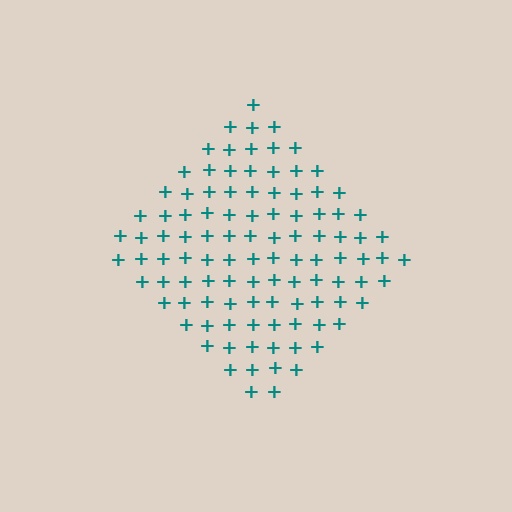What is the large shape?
The large shape is a diamond.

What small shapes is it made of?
It is made of small plus signs.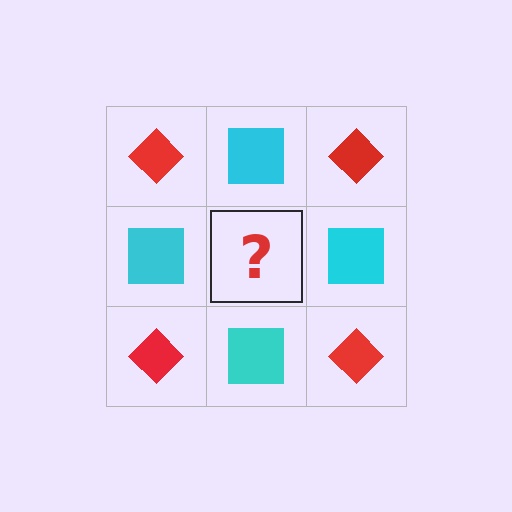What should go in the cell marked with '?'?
The missing cell should contain a red diamond.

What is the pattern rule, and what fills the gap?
The rule is that it alternates red diamond and cyan square in a checkerboard pattern. The gap should be filled with a red diamond.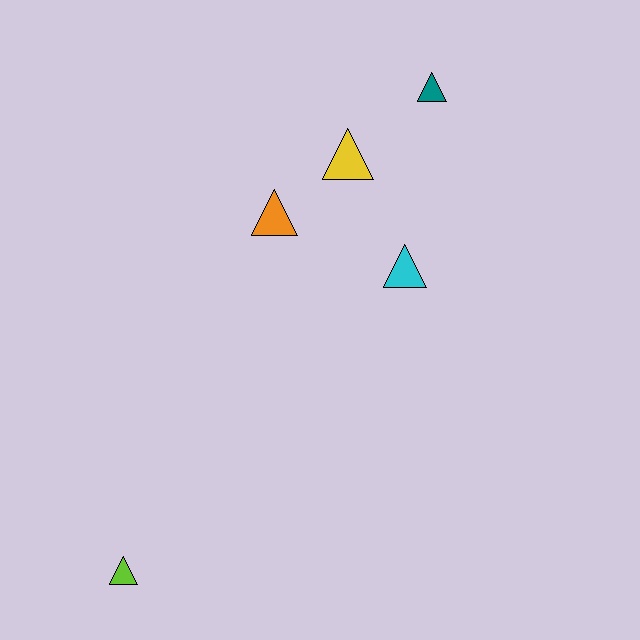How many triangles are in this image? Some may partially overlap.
There are 5 triangles.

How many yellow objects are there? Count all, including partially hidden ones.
There is 1 yellow object.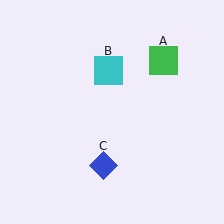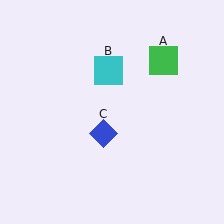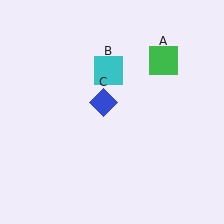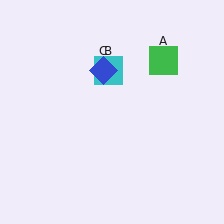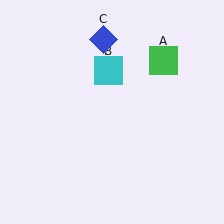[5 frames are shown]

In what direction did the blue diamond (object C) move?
The blue diamond (object C) moved up.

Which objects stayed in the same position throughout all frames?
Green square (object A) and cyan square (object B) remained stationary.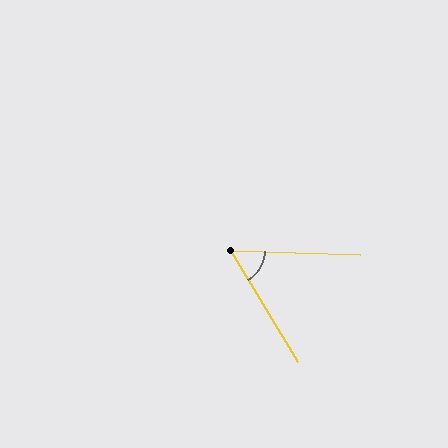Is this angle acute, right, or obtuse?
It is acute.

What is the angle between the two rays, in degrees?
Approximately 57 degrees.